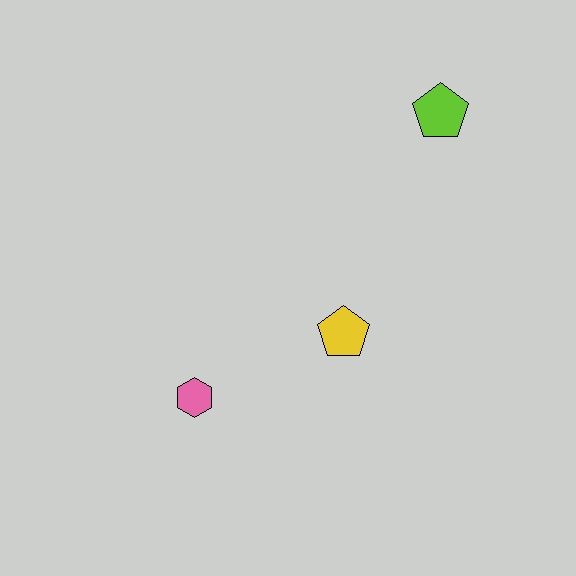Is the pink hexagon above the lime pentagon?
No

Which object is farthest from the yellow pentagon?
The lime pentagon is farthest from the yellow pentagon.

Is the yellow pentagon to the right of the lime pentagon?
No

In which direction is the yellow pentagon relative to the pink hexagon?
The yellow pentagon is to the right of the pink hexagon.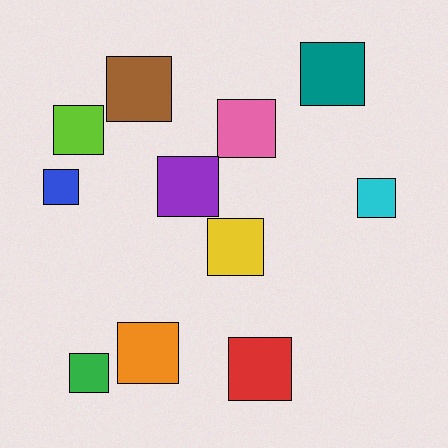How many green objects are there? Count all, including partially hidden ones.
There is 1 green object.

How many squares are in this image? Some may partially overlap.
There are 11 squares.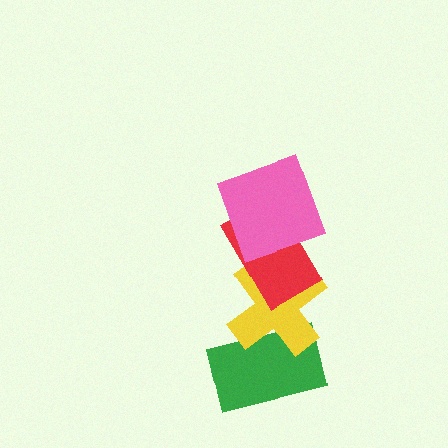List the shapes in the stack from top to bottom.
From top to bottom: the pink square, the red rectangle, the yellow cross, the green rectangle.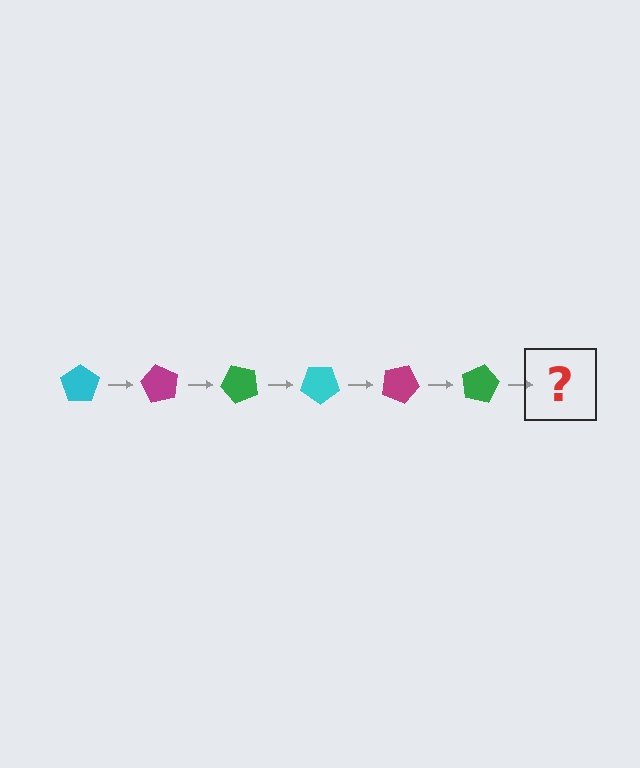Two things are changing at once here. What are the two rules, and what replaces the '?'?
The two rules are that it rotates 60 degrees each step and the color cycles through cyan, magenta, and green. The '?' should be a cyan pentagon, rotated 360 degrees from the start.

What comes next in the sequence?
The next element should be a cyan pentagon, rotated 360 degrees from the start.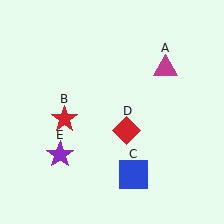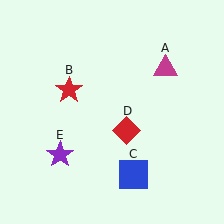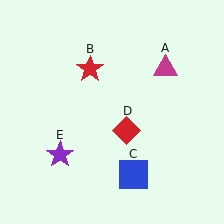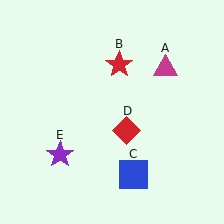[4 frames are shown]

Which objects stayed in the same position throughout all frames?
Magenta triangle (object A) and blue square (object C) and red diamond (object D) and purple star (object E) remained stationary.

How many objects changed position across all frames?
1 object changed position: red star (object B).